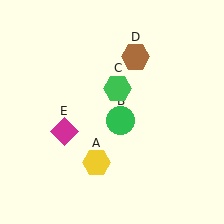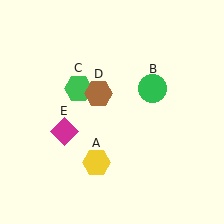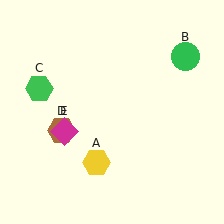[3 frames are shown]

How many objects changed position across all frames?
3 objects changed position: green circle (object B), green hexagon (object C), brown hexagon (object D).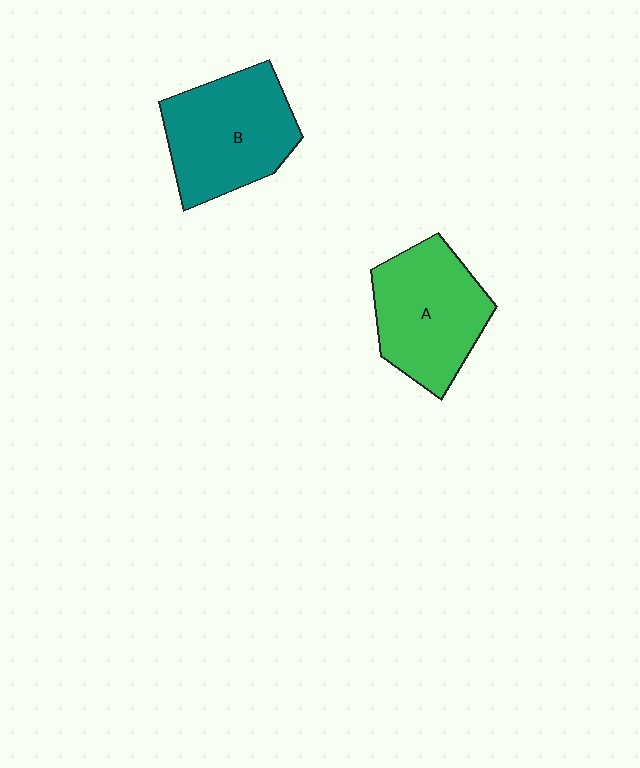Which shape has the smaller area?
Shape A (green).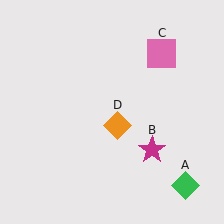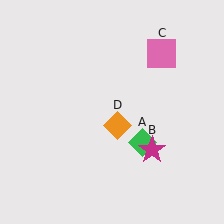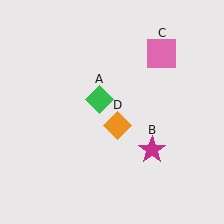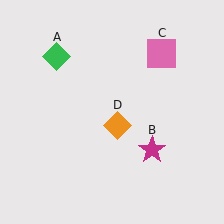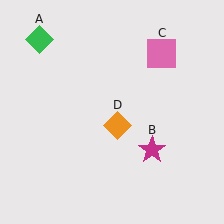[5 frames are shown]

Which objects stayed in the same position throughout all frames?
Magenta star (object B) and pink square (object C) and orange diamond (object D) remained stationary.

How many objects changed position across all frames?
1 object changed position: green diamond (object A).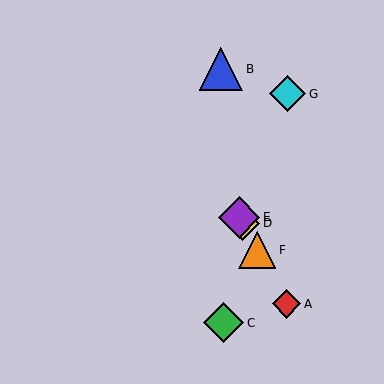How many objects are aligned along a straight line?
4 objects (A, D, E, F) are aligned along a straight line.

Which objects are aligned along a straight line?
Objects A, D, E, F are aligned along a straight line.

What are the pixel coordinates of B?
Object B is at (221, 69).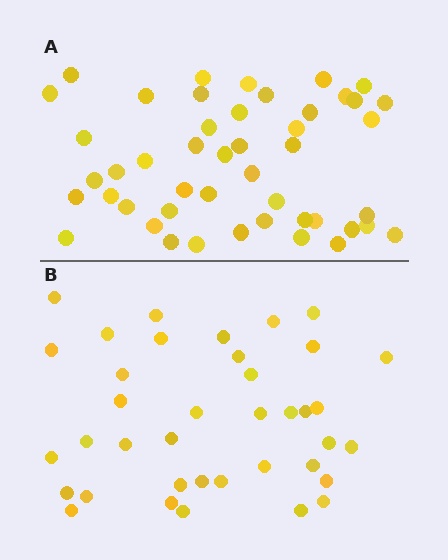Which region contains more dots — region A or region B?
Region A (the top region) has more dots.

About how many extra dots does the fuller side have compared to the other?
Region A has roughly 8 or so more dots than region B.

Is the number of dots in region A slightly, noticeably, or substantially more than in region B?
Region A has only slightly more — the two regions are fairly close. The ratio is roughly 1.2 to 1.